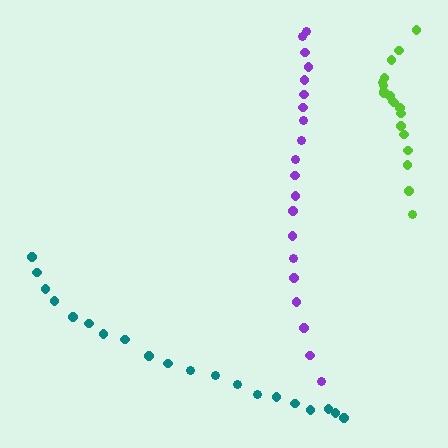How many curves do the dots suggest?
There are 3 distinct paths.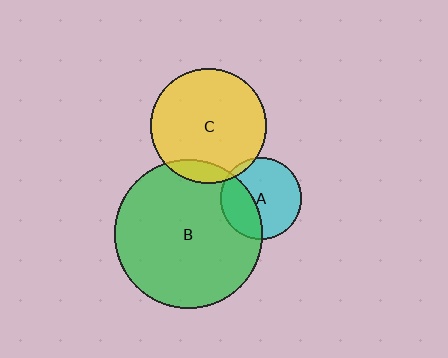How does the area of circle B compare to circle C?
Approximately 1.6 times.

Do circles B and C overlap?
Yes.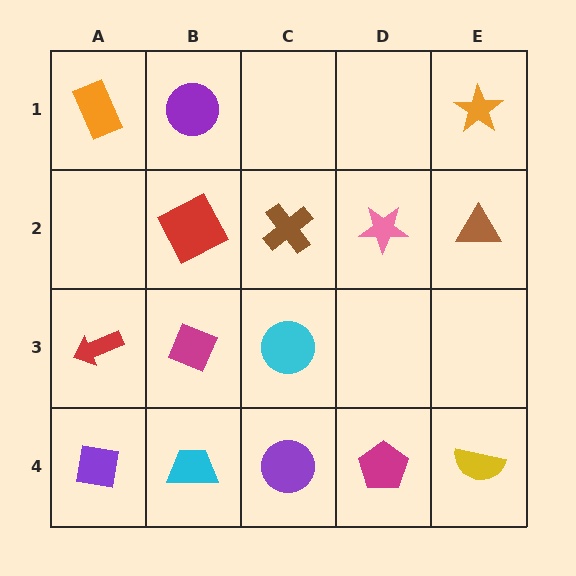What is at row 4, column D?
A magenta pentagon.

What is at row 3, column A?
A red arrow.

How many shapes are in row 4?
5 shapes.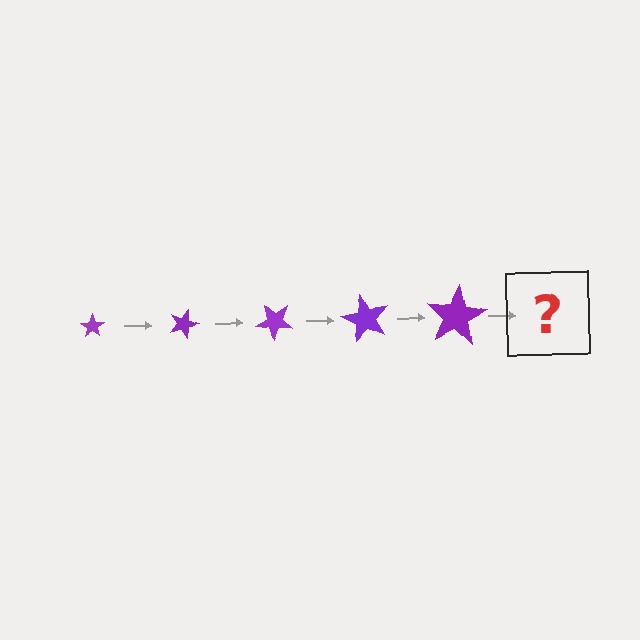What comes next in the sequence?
The next element should be a star, larger than the previous one and rotated 100 degrees from the start.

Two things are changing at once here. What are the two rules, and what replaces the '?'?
The two rules are that the star grows larger each step and it rotates 20 degrees each step. The '?' should be a star, larger than the previous one and rotated 100 degrees from the start.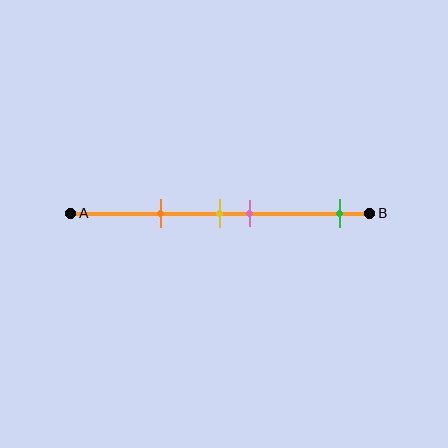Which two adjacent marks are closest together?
The yellow and pink marks are the closest adjacent pair.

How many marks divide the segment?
There are 4 marks dividing the segment.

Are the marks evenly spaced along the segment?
No, the marks are not evenly spaced.